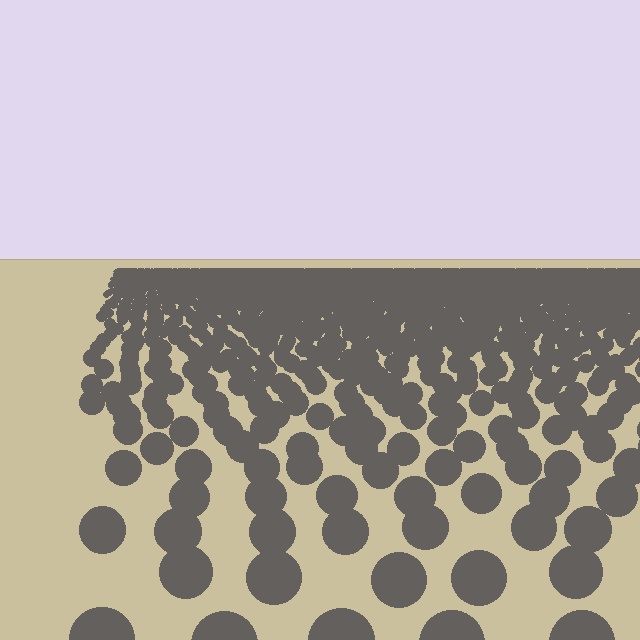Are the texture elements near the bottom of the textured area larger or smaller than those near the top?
Larger. Near the bottom, elements are closer to the viewer and appear at a bigger on-screen size.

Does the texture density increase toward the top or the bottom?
Density increases toward the top.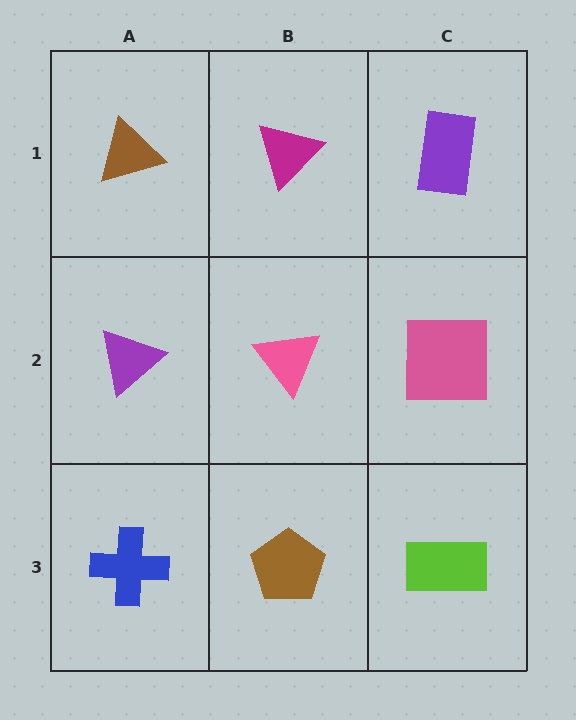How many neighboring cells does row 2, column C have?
3.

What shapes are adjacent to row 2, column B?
A magenta triangle (row 1, column B), a brown pentagon (row 3, column B), a purple triangle (row 2, column A), a pink square (row 2, column C).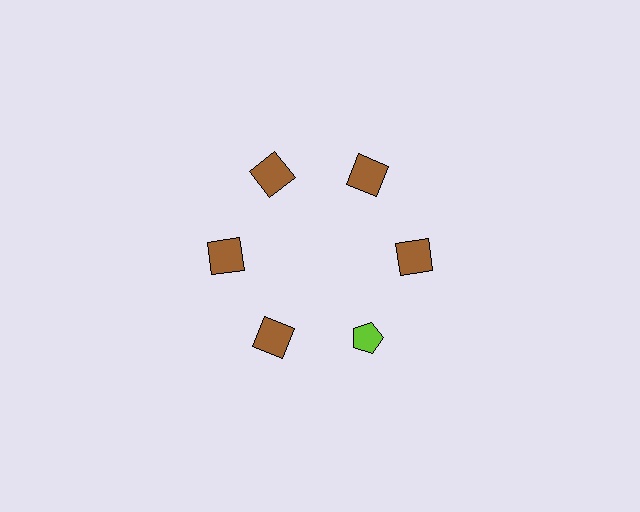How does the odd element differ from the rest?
It differs in both color (lime instead of brown) and shape (pentagon instead of square).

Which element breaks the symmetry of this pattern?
The lime pentagon at roughly the 5 o'clock position breaks the symmetry. All other shapes are brown squares.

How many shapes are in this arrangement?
There are 6 shapes arranged in a ring pattern.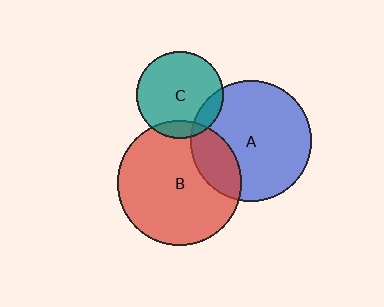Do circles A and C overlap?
Yes.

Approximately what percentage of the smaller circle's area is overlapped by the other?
Approximately 15%.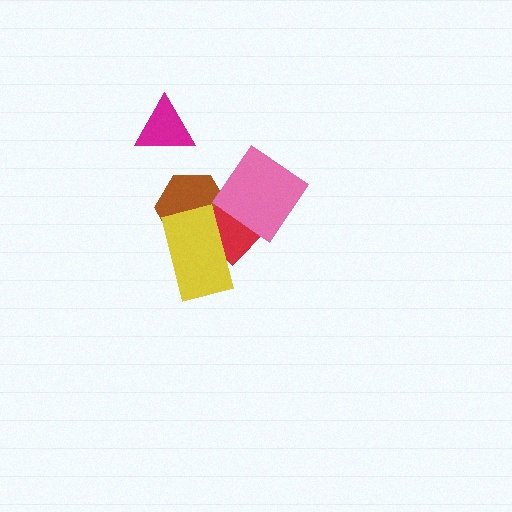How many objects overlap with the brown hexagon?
3 objects overlap with the brown hexagon.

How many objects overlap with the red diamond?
3 objects overlap with the red diamond.